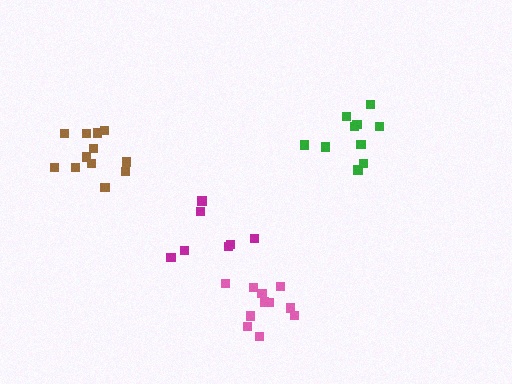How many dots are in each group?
Group 1: 10 dots, Group 2: 12 dots, Group 3: 12 dots, Group 4: 7 dots (41 total).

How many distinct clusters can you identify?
There are 4 distinct clusters.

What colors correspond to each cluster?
The clusters are colored: green, pink, brown, magenta.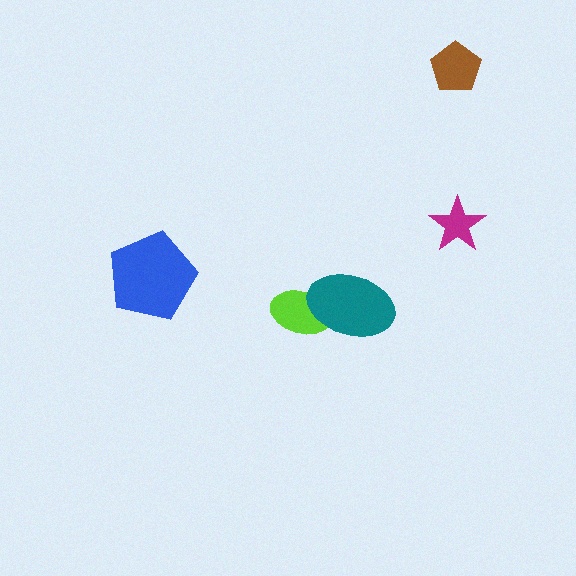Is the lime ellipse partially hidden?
Yes, it is partially covered by another shape.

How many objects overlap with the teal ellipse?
1 object overlaps with the teal ellipse.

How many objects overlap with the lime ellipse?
1 object overlaps with the lime ellipse.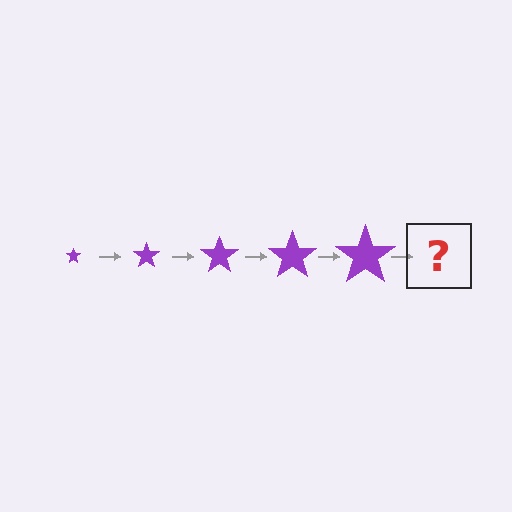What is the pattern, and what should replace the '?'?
The pattern is that the star gets progressively larger each step. The '?' should be a purple star, larger than the previous one.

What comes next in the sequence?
The next element should be a purple star, larger than the previous one.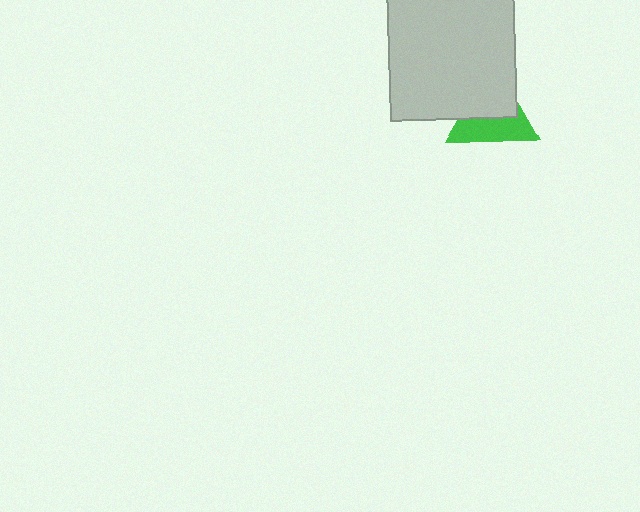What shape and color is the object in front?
The object in front is a light gray rectangle.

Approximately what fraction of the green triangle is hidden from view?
Roughly 49% of the green triangle is hidden behind the light gray rectangle.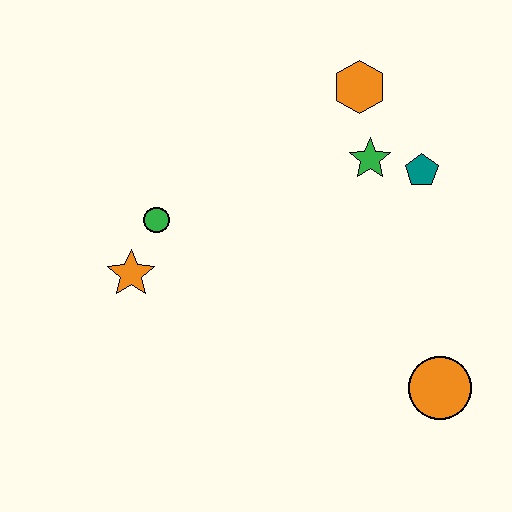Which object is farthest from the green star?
The orange star is farthest from the green star.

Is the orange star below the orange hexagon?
Yes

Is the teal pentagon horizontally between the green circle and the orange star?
No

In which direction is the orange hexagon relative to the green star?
The orange hexagon is above the green star.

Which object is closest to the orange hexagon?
The green star is closest to the orange hexagon.